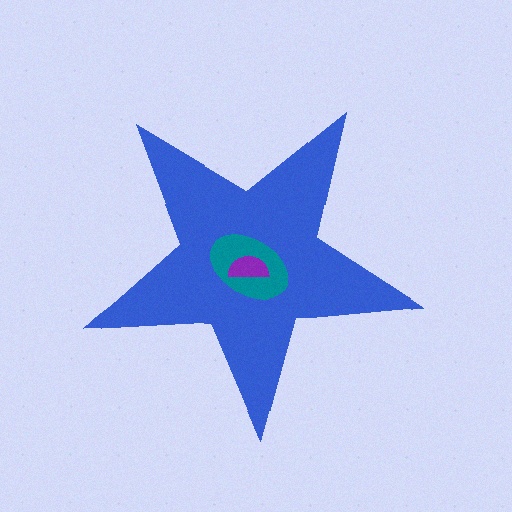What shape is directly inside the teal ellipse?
The purple semicircle.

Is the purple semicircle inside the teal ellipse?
Yes.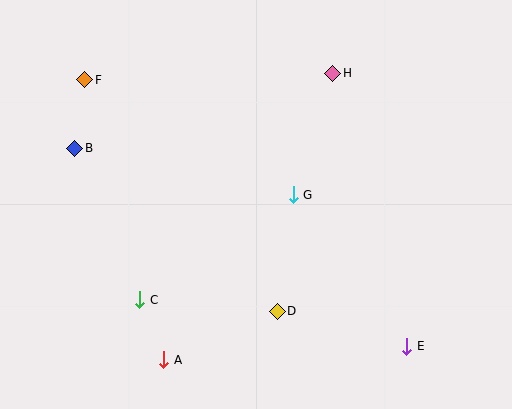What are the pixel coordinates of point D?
Point D is at (277, 311).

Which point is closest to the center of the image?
Point G at (293, 195) is closest to the center.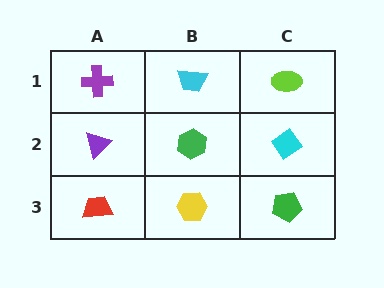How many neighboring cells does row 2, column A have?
3.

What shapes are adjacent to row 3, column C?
A cyan diamond (row 2, column C), a yellow hexagon (row 3, column B).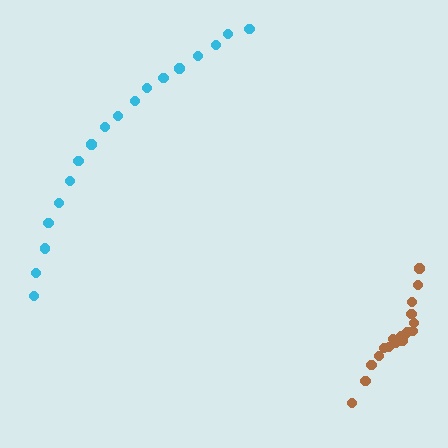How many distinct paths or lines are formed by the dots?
There are 2 distinct paths.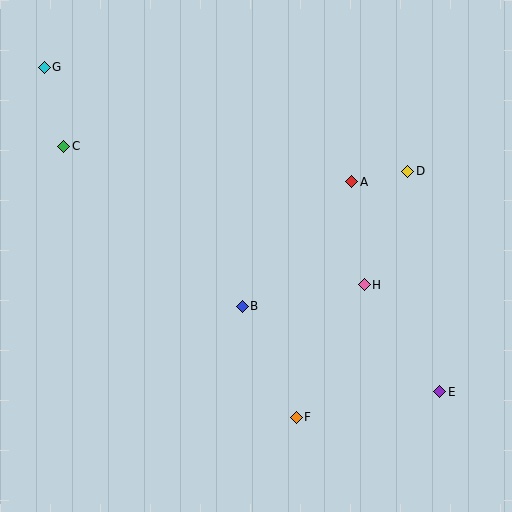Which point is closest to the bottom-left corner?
Point F is closest to the bottom-left corner.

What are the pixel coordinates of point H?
Point H is at (364, 285).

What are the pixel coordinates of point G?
Point G is at (44, 67).